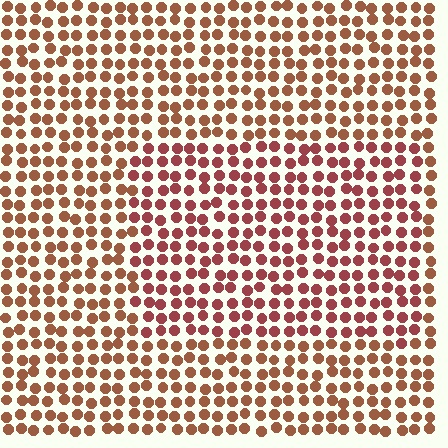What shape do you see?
I see a rectangle.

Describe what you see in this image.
The image is filled with small brown elements in a uniform arrangement. A rectangle-shaped region is visible where the elements are tinted to a slightly different hue, forming a subtle color boundary.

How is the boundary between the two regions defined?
The boundary is defined purely by a slight shift in hue (about 23 degrees). Spacing, size, and orientation are identical on both sides.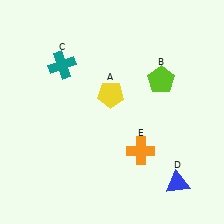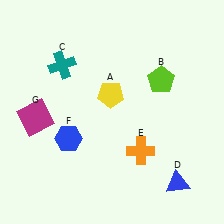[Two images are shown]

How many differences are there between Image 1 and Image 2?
There are 2 differences between the two images.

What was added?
A blue hexagon (F), a magenta square (G) were added in Image 2.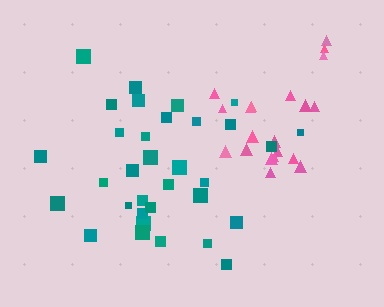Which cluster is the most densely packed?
Pink.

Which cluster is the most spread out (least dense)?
Teal.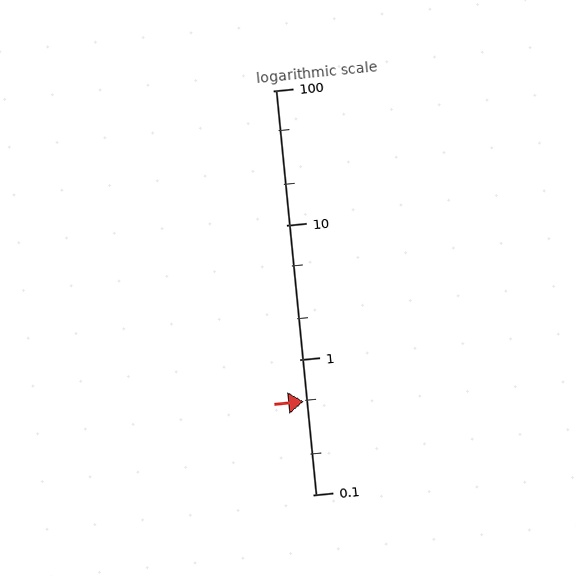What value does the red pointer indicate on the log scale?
The pointer indicates approximately 0.49.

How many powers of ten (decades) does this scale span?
The scale spans 3 decades, from 0.1 to 100.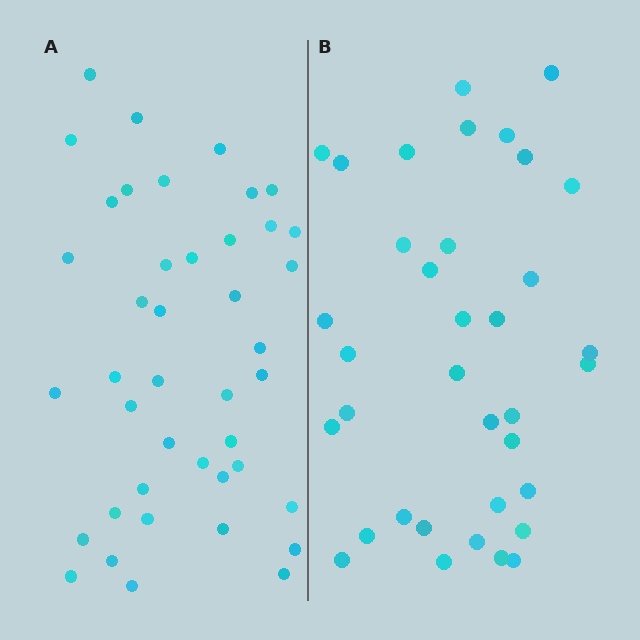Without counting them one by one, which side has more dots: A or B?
Region A (the left region) has more dots.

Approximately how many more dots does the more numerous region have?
Region A has about 6 more dots than region B.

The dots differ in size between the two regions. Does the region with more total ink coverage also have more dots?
No. Region B has more total ink coverage because its dots are larger, but region A actually contains more individual dots. Total area can be misleading — the number of items is what matters here.